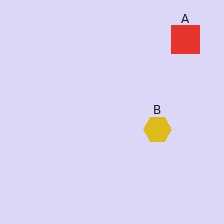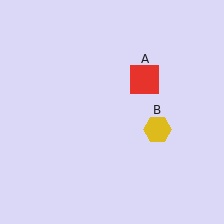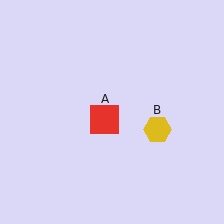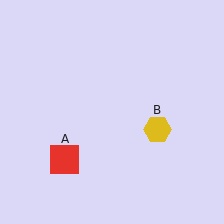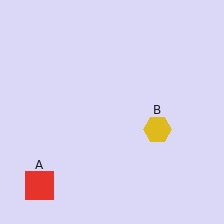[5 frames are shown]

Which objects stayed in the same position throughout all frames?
Yellow hexagon (object B) remained stationary.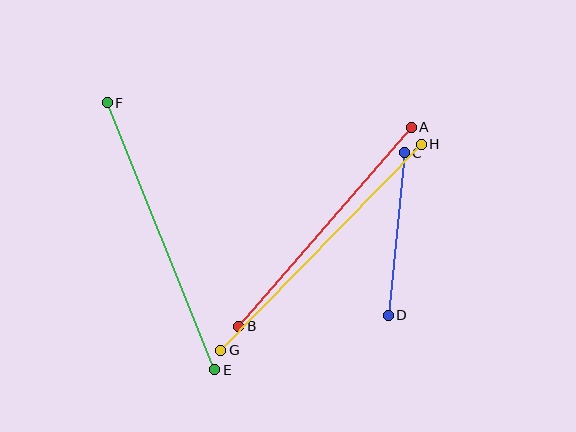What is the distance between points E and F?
The distance is approximately 288 pixels.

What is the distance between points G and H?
The distance is approximately 287 pixels.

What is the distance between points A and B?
The distance is approximately 263 pixels.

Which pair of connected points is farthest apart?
Points E and F are farthest apart.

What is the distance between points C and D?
The distance is approximately 163 pixels.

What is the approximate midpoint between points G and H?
The midpoint is at approximately (321, 247) pixels.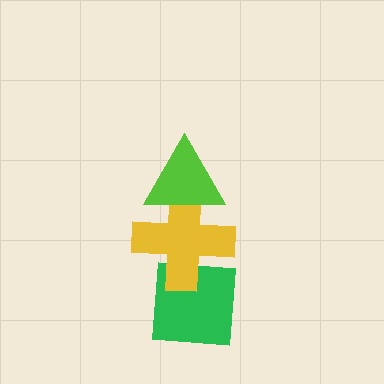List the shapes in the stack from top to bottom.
From top to bottom: the lime triangle, the yellow cross, the green square.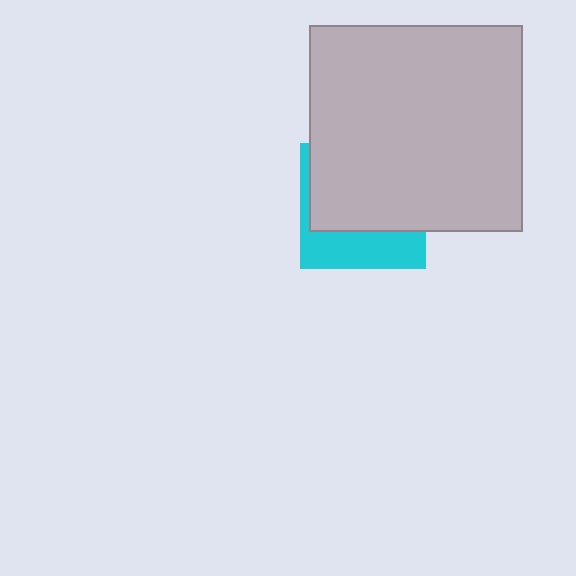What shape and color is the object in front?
The object in front is a light gray rectangle.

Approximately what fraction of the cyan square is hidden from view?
Roughly 64% of the cyan square is hidden behind the light gray rectangle.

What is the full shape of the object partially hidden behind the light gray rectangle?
The partially hidden object is a cyan square.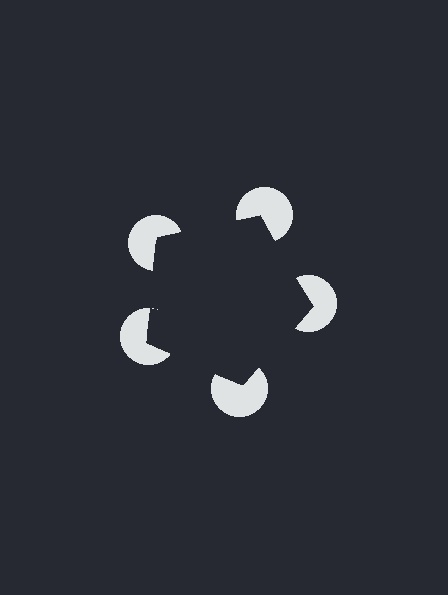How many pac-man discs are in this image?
There are 5 — one at each vertex of the illusory pentagon.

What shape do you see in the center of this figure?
An illusory pentagon — its edges are inferred from the aligned wedge cuts in the pac-man discs, not physically drawn.